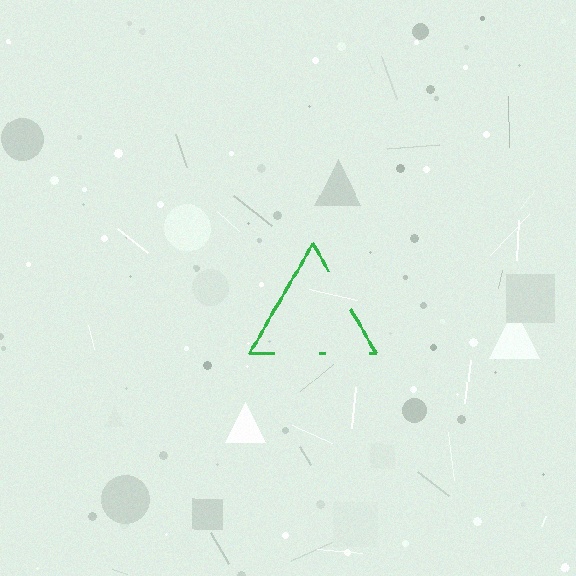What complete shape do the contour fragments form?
The contour fragments form a triangle.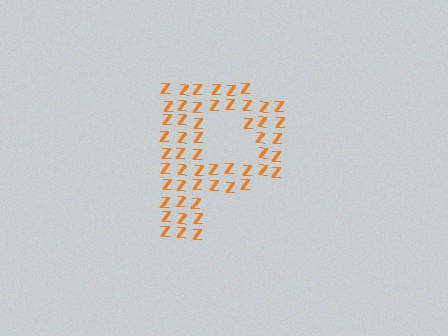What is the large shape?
The large shape is the letter P.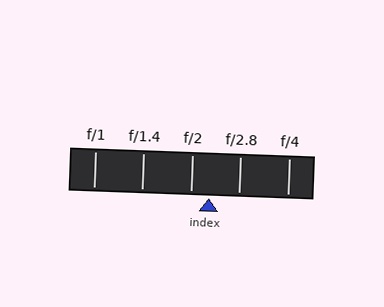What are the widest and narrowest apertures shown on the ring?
The widest aperture shown is f/1 and the narrowest is f/4.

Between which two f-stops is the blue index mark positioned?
The index mark is between f/2 and f/2.8.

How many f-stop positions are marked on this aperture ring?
There are 5 f-stop positions marked.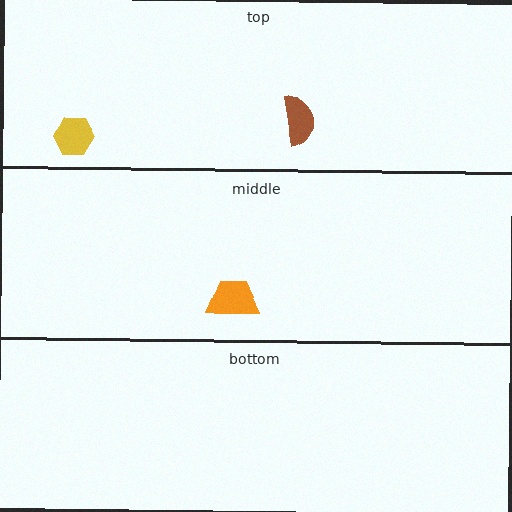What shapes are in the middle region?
The orange trapezoid.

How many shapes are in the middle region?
1.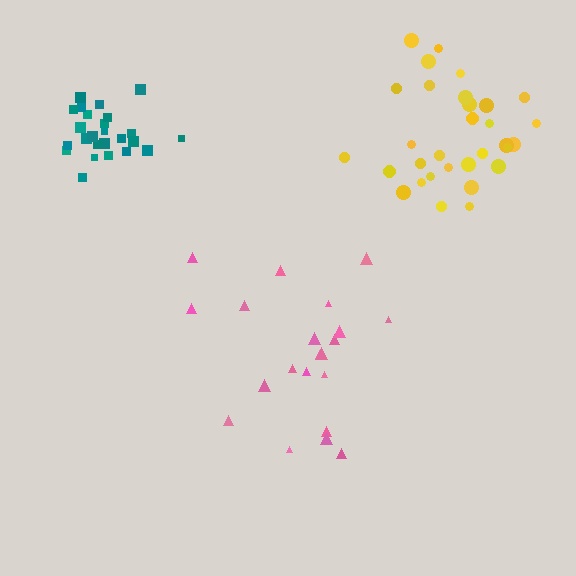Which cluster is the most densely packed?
Teal.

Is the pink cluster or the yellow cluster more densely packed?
Yellow.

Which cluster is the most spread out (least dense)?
Pink.